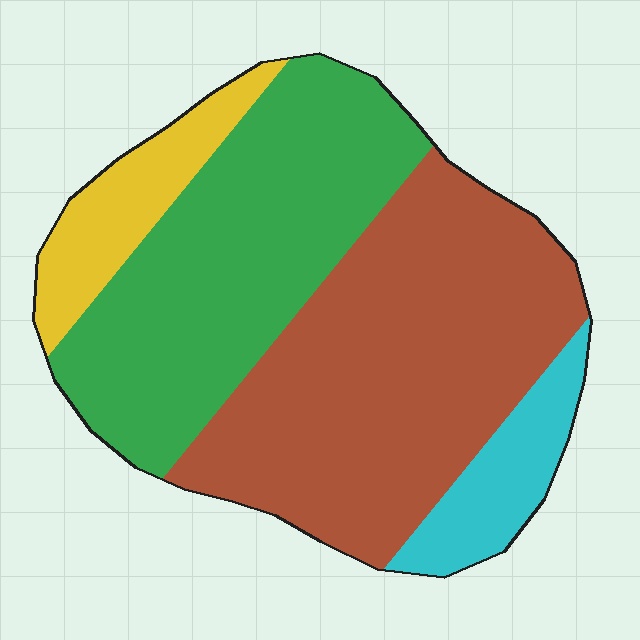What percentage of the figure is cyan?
Cyan takes up about one tenth (1/10) of the figure.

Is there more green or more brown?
Brown.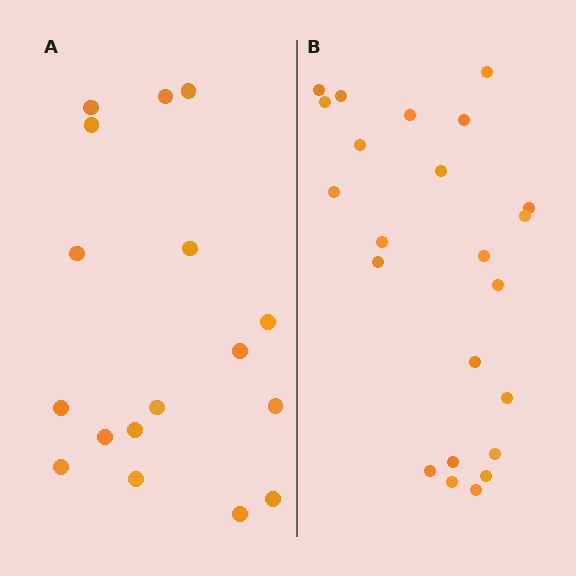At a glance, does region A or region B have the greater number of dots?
Region B (the right region) has more dots.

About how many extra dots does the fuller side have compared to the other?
Region B has about 6 more dots than region A.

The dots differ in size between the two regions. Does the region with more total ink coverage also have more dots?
No. Region A has more total ink coverage because its dots are larger, but region B actually contains more individual dots. Total area can be misleading — the number of items is what matters here.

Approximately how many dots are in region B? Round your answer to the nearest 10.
About 20 dots. (The exact count is 23, which rounds to 20.)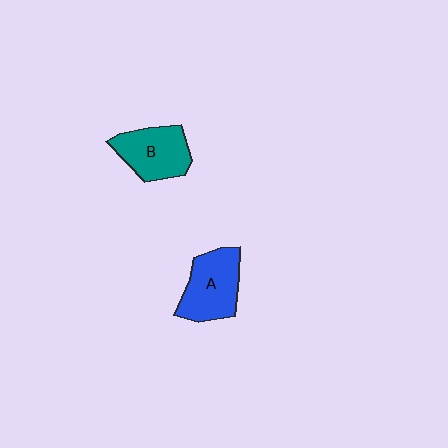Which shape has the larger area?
Shape A (blue).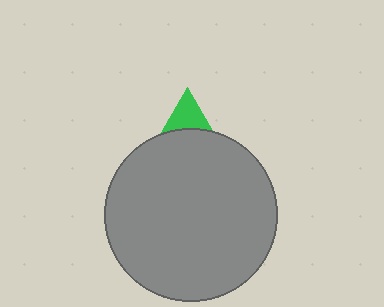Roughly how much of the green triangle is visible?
A small part of it is visible (roughly 31%).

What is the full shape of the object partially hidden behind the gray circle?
The partially hidden object is a green triangle.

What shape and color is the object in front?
The object in front is a gray circle.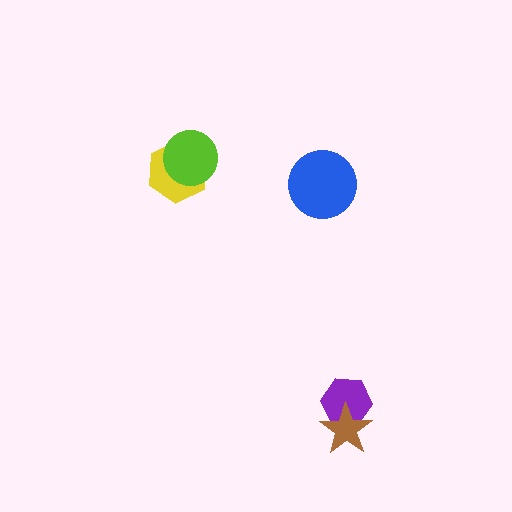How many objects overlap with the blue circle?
0 objects overlap with the blue circle.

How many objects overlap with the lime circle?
1 object overlaps with the lime circle.